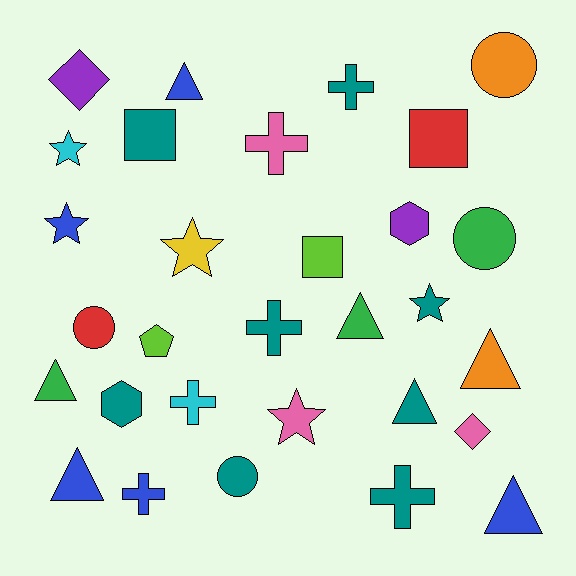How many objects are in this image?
There are 30 objects.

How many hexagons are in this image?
There are 2 hexagons.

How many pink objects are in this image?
There are 3 pink objects.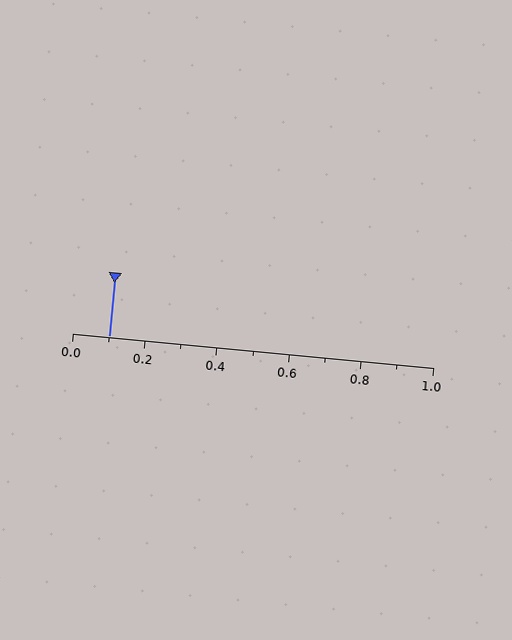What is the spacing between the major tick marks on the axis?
The major ticks are spaced 0.2 apart.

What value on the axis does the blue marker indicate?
The marker indicates approximately 0.1.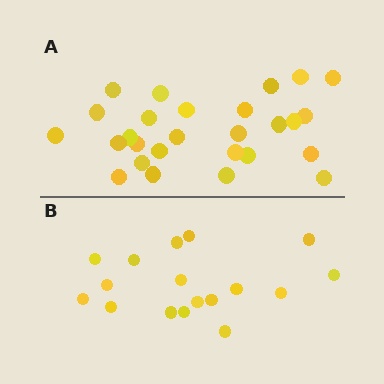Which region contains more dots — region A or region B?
Region A (the top region) has more dots.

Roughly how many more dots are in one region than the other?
Region A has roughly 10 or so more dots than region B.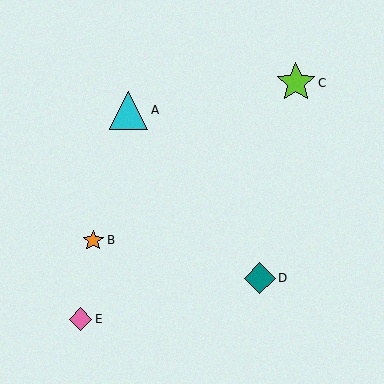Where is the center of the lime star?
The center of the lime star is at (296, 83).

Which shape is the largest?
The lime star (labeled C) is the largest.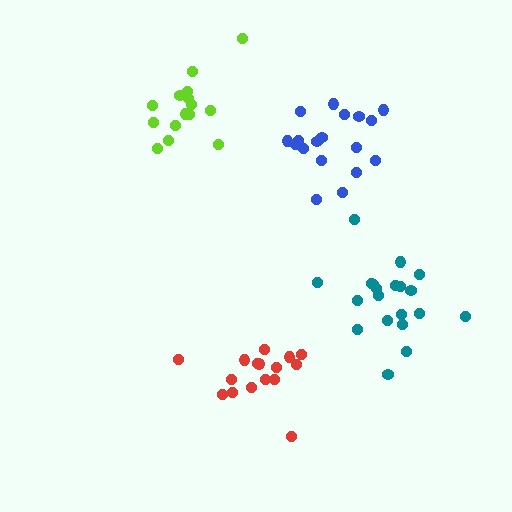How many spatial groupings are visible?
There are 4 spatial groupings.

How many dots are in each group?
Group 1: 16 dots, Group 2: 20 dots, Group 3: 18 dots, Group 4: 15 dots (69 total).